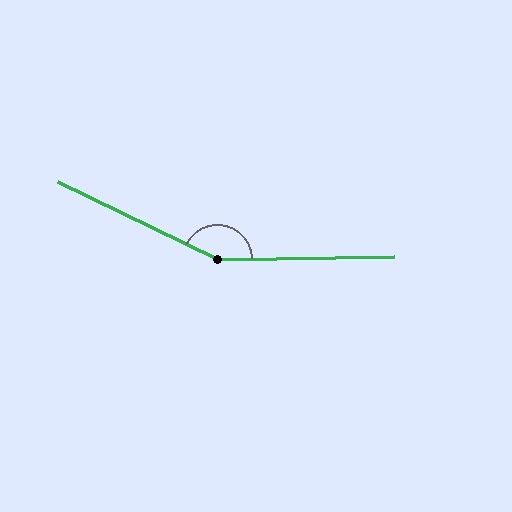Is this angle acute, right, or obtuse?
It is obtuse.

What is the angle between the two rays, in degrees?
Approximately 153 degrees.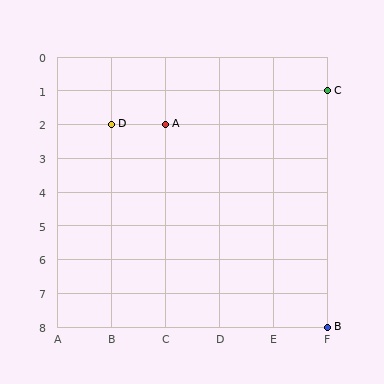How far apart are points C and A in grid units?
Points C and A are 3 columns and 1 row apart (about 3.2 grid units diagonally).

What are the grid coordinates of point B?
Point B is at grid coordinates (F, 8).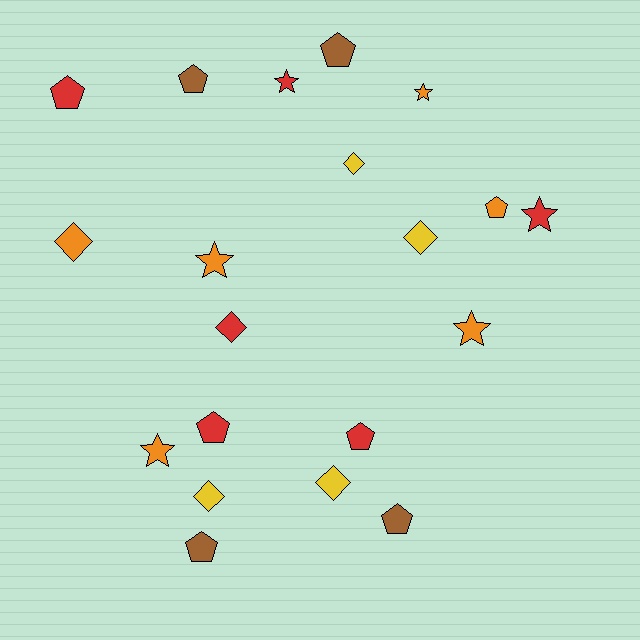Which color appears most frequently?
Orange, with 6 objects.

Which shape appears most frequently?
Pentagon, with 8 objects.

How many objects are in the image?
There are 20 objects.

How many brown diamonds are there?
There are no brown diamonds.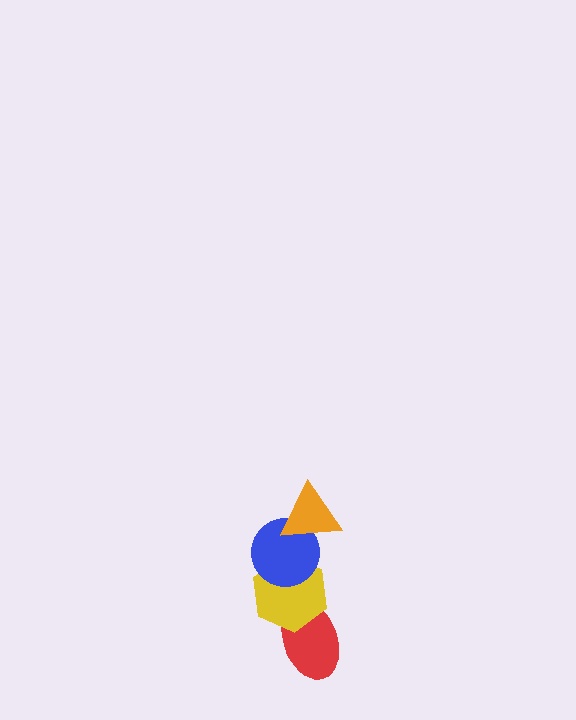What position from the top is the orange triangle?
The orange triangle is 1st from the top.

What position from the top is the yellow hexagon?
The yellow hexagon is 3rd from the top.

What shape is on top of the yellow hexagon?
The blue circle is on top of the yellow hexagon.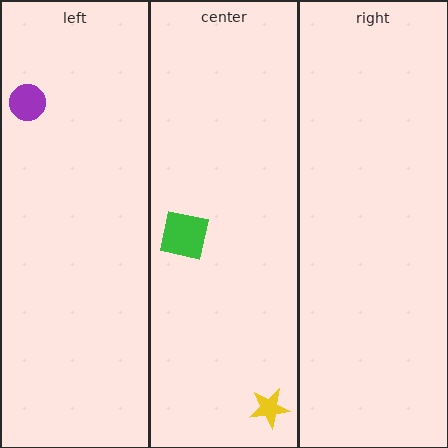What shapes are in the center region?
The green square, the yellow star.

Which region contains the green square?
The center region.